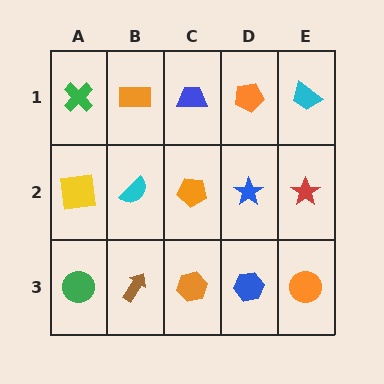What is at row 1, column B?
An orange rectangle.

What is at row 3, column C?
An orange hexagon.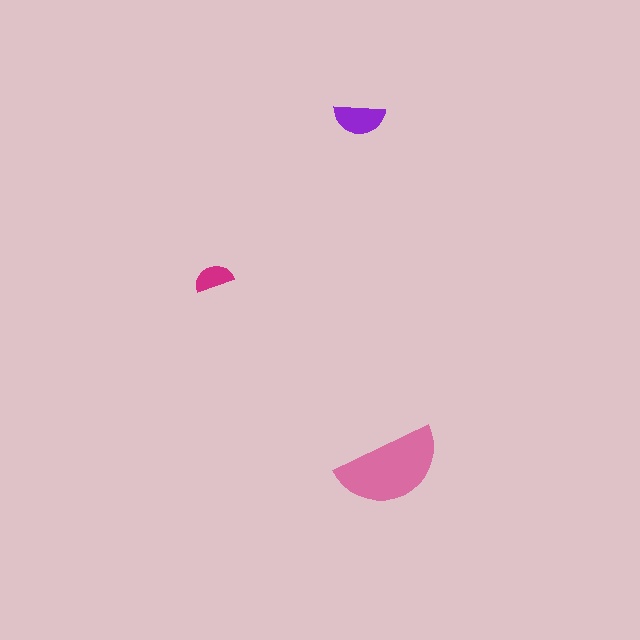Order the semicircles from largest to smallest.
the pink one, the purple one, the magenta one.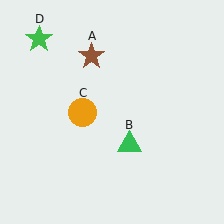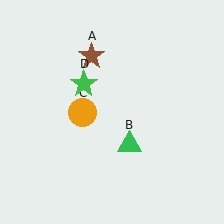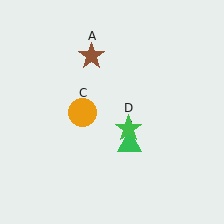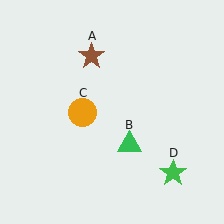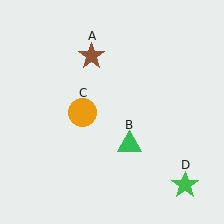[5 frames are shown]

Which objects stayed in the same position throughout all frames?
Brown star (object A) and green triangle (object B) and orange circle (object C) remained stationary.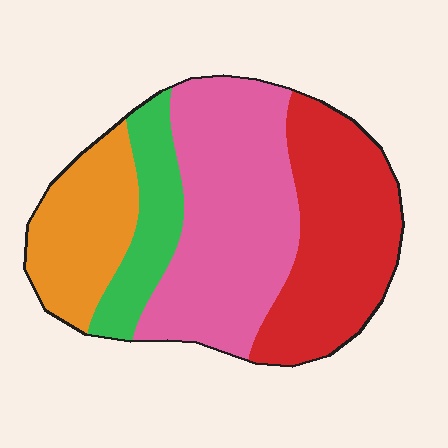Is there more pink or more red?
Pink.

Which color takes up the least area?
Green, at roughly 15%.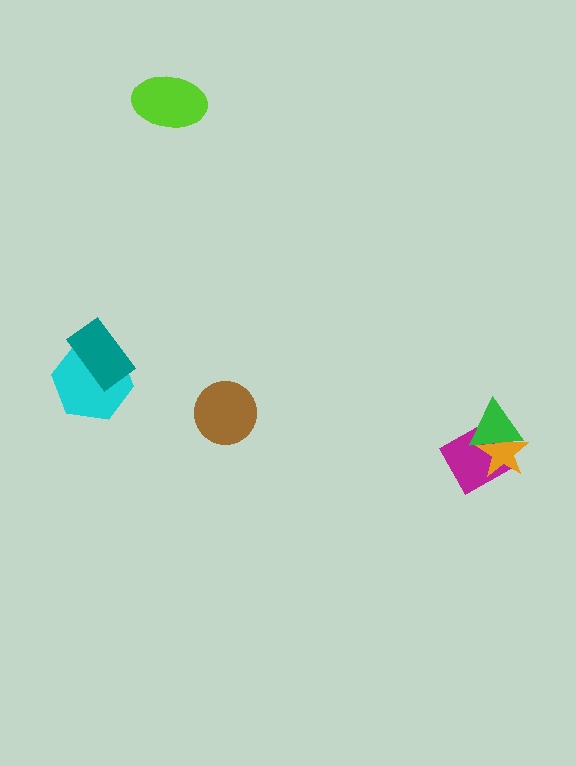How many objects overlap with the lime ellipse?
0 objects overlap with the lime ellipse.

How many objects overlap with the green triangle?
2 objects overlap with the green triangle.